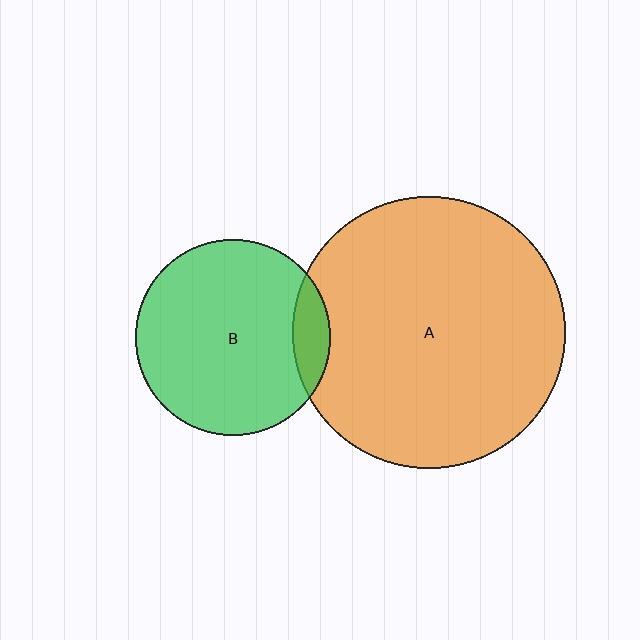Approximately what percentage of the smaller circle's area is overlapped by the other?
Approximately 10%.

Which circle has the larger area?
Circle A (orange).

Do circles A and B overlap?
Yes.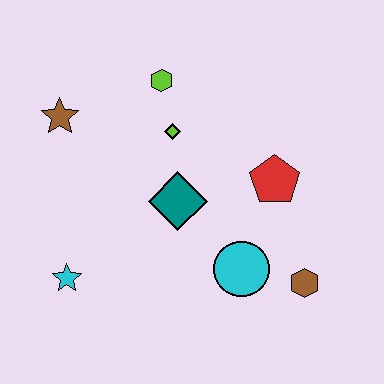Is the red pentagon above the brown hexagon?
Yes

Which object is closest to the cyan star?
The teal diamond is closest to the cyan star.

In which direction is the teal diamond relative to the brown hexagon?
The teal diamond is to the left of the brown hexagon.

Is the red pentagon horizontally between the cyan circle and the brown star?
No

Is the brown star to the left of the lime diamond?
Yes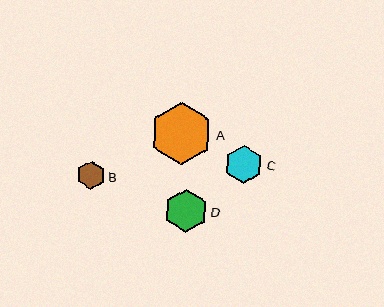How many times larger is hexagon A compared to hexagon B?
Hexagon A is approximately 2.2 times the size of hexagon B.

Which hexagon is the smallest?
Hexagon B is the smallest with a size of approximately 28 pixels.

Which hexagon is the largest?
Hexagon A is the largest with a size of approximately 62 pixels.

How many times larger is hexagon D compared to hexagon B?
Hexagon D is approximately 1.5 times the size of hexagon B.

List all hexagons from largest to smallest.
From largest to smallest: A, D, C, B.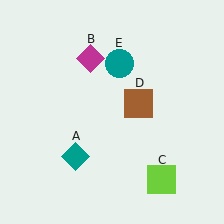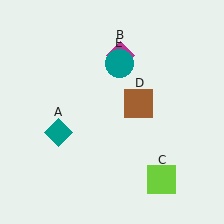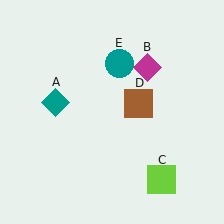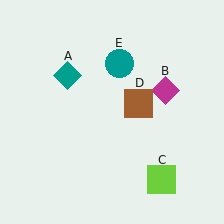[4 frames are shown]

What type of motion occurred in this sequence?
The teal diamond (object A), magenta diamond (object B) rotated clockwise around the center of the scene.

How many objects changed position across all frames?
2 objects changed position: teal diamond (object A), magenta diamond (object B).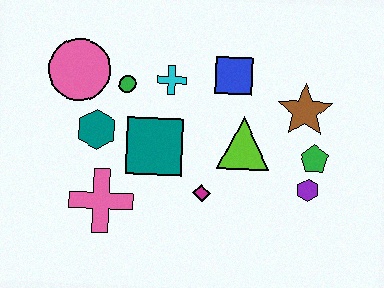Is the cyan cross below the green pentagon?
No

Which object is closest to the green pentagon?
The purple hexagon is closest to the green pentagon.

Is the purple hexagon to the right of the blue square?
Yes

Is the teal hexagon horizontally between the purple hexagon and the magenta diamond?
No